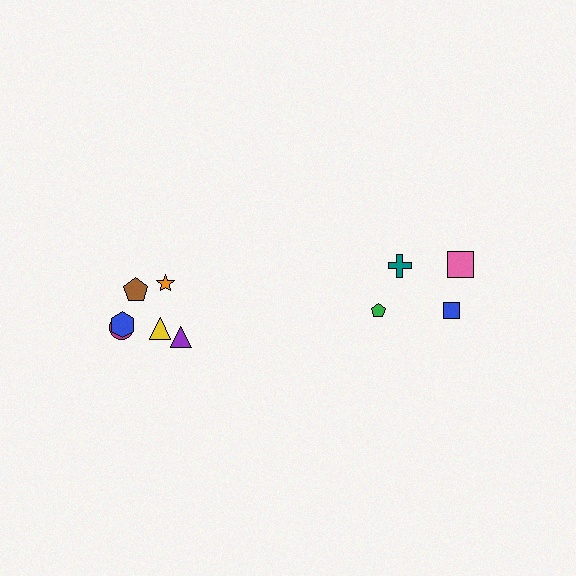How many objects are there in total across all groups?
There are 10 objects.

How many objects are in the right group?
There are 4 objects.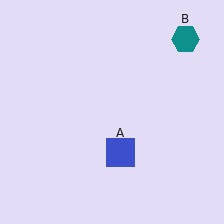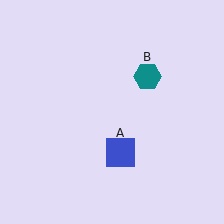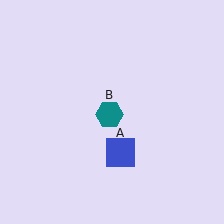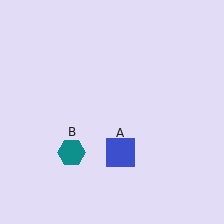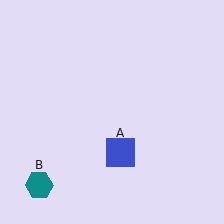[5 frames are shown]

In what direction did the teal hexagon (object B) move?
The teal hexagon (object B) moved down and to the left.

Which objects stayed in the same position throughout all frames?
Blue square (object A) remained stationary.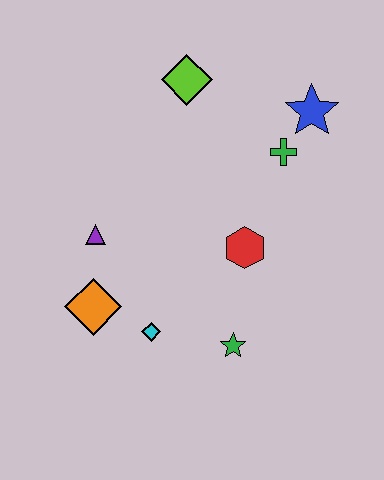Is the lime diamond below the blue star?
No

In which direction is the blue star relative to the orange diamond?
The blue star is to the right of the orange diamond.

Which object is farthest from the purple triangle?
The blue star is farthest from the purple triangle.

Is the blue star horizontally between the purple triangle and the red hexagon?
No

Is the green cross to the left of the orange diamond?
No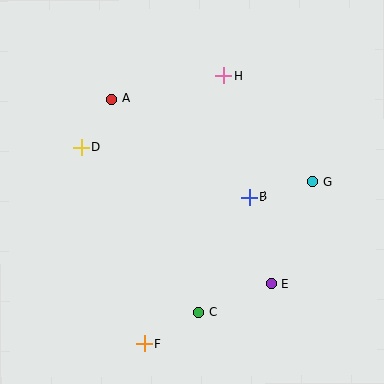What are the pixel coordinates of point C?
Point C is at (199, 312).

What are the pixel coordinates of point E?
Point E is at (271, 284).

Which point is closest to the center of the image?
Point B at (249, 197) is closest to the center.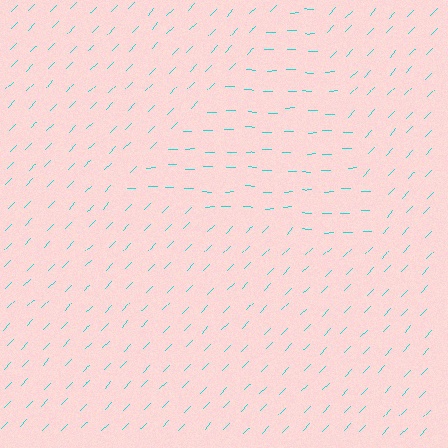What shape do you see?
I see a triangle.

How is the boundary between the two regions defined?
The boundary is defined purely by a change in line orientation (approximately 45 degrees difference). All lines are the same color and thickness.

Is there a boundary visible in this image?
Yes, there is a texture boundary formed by a change in line orientation.